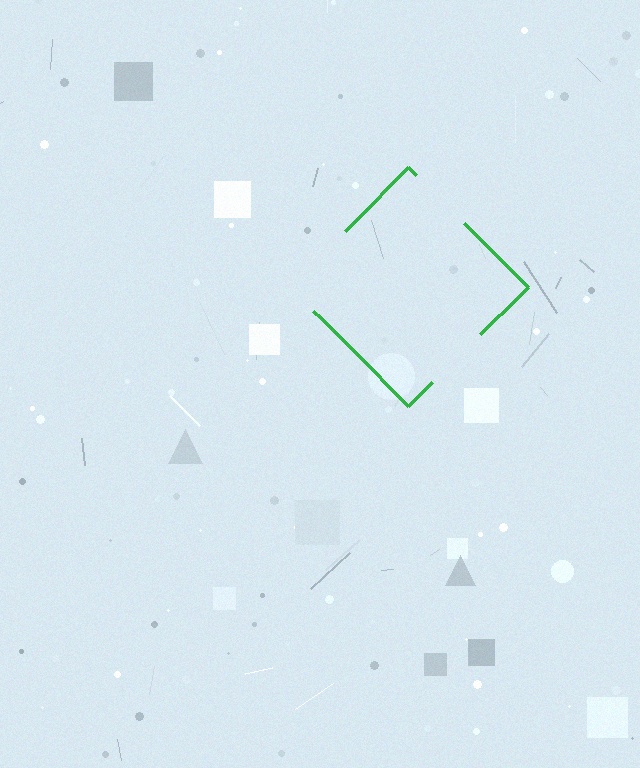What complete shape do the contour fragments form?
The contour fragments form a diamond.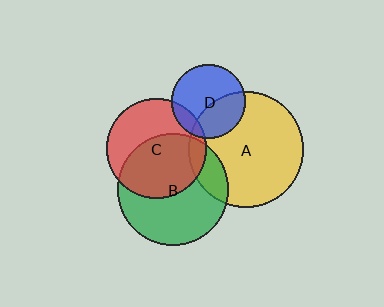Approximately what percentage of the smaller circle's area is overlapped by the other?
Approximately 55%.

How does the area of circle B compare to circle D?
Approximately 2.2 times.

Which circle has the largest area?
Circle A (yellow).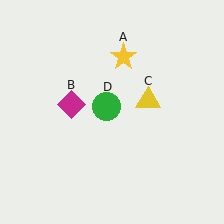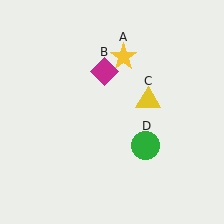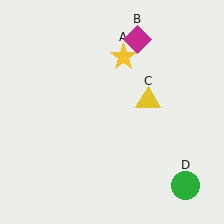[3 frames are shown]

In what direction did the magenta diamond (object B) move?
The magenta diamond (object B) moved up and to the right.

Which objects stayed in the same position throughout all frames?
Yellow star (object A) and yellow triangle (object C) remained stationary.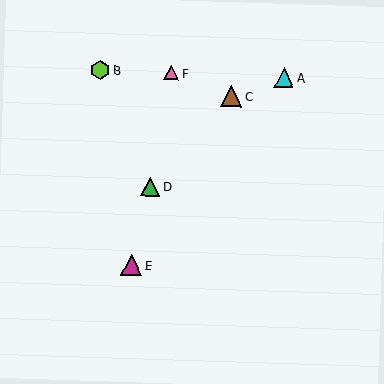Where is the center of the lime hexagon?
The center of the lime hexagon is at (100, 70).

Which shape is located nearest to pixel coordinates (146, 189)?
The green triangle (labeled D) at (150, 187) is nearest to that location.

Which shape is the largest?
The brown triangle (labeled C) is the largest.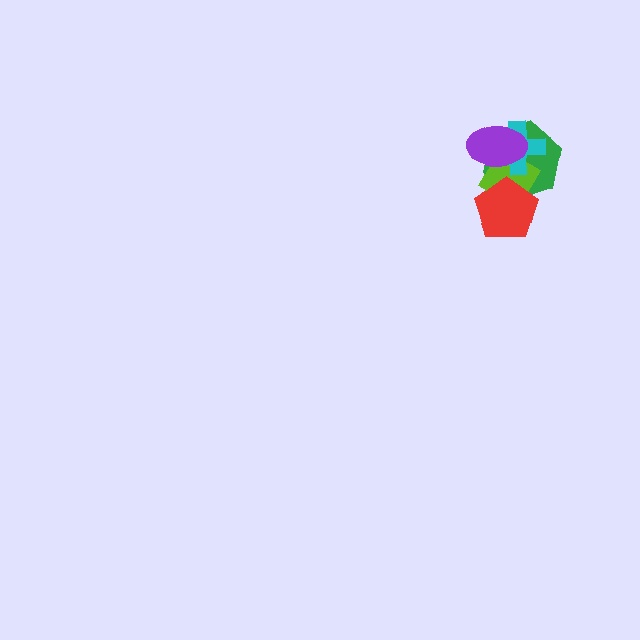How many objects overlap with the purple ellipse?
3 objects overlap with the purple ellipse.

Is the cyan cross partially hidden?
Yes, it is partially covered by another shape.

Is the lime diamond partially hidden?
Yes, it is partially covered by another shape.